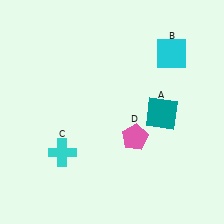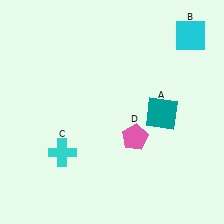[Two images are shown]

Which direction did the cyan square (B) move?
The cyan square (B) moved right.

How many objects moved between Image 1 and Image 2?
1 object moved between the two images.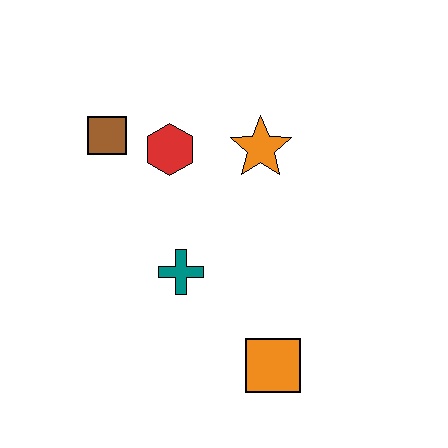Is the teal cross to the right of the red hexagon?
Yes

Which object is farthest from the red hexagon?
The orange square is farthest from the red hexagon.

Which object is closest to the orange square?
The teal cross is closest to the orange square.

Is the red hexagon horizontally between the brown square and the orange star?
Yes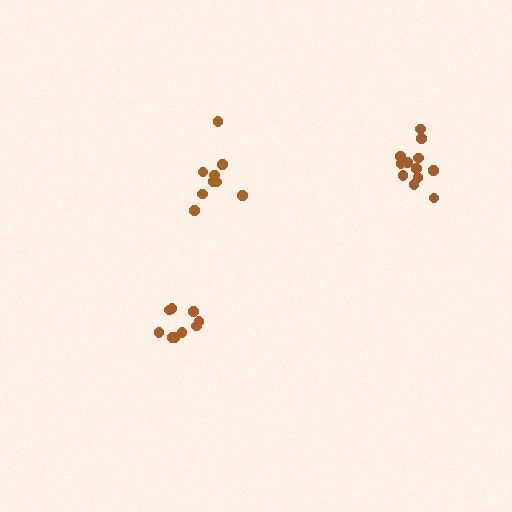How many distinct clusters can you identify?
There are 3 distinct clusters.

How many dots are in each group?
Group 1: 9 dots, Group 2: 9 dots, Group 3: 12 dots (30 total).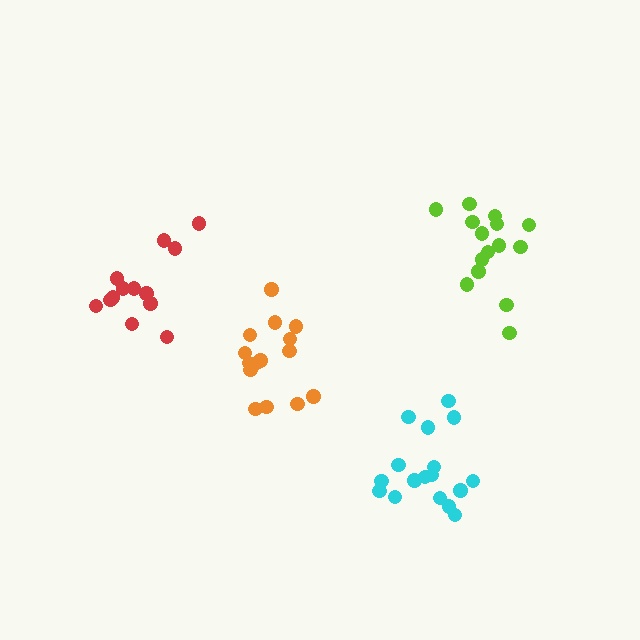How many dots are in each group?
Group 1: 13 dots, Group 2: 15 dots, Group 3: 16 dots, Group 4: 17 dots (61 total).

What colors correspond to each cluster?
The clusters are colored: red, lime, orange, cyan.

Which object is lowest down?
The cyan cluster is bottommost.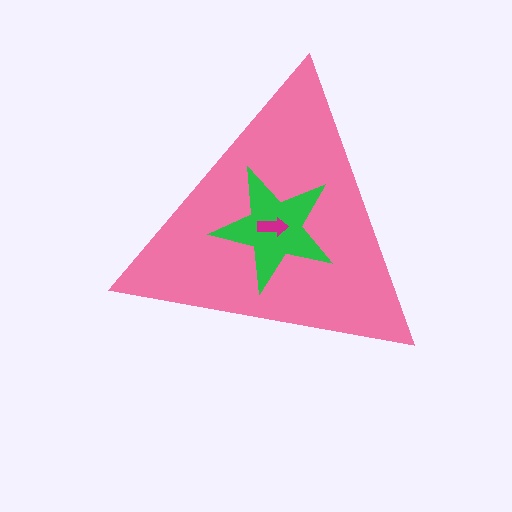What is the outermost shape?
The pink triangle.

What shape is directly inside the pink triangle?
The green star.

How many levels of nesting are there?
3.